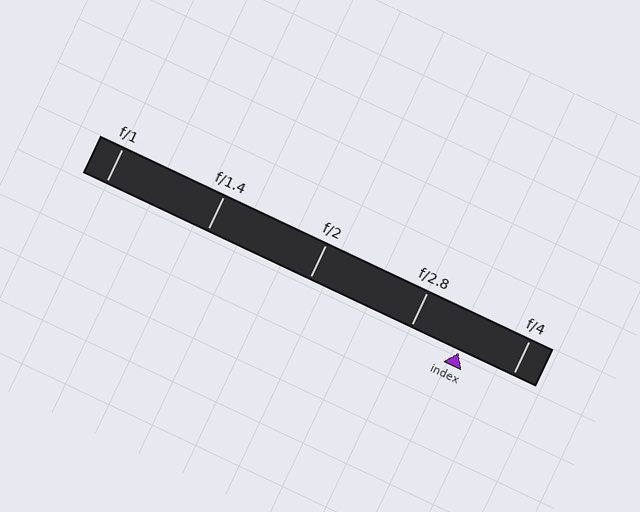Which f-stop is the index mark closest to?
The index mark is closest to f/2.8.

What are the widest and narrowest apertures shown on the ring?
The widest aperture shown is f/1 and the narrowest is f/4.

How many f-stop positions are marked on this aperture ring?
There are 5 f-stop positions marked.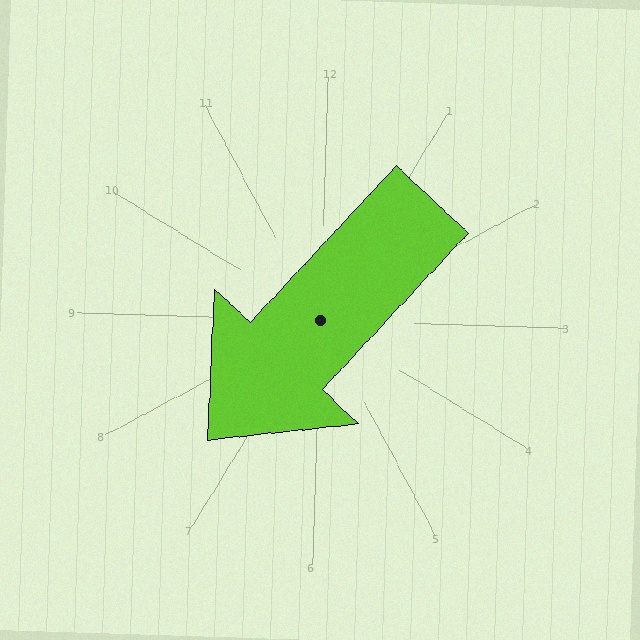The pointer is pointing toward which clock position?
Roughly 7 o'clock.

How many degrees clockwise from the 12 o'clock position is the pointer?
Approximately 221 degrees.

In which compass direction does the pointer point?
Southwest.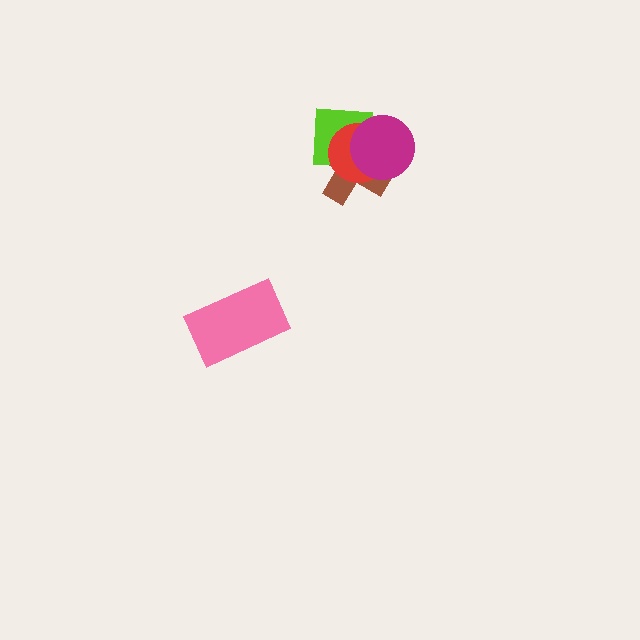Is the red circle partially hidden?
Yes, it is partially covered by another shape.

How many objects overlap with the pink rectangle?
0 objects overlap with the pink rectangle.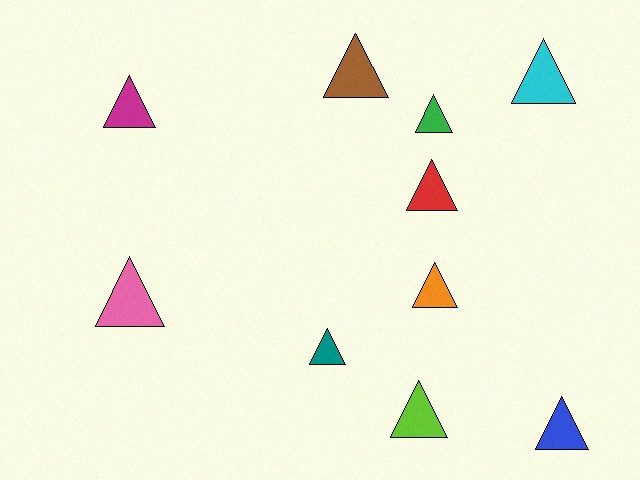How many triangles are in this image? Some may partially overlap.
There are 10 triangles.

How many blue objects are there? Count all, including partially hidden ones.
There is 1 blue object.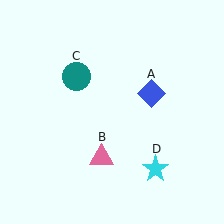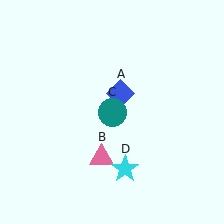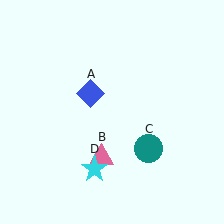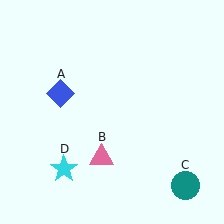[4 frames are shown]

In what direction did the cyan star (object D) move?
The cyan star (object D) moved left.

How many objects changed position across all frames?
3 objects changed position: blue diamond (object A), teal circle (object C), cyan star (object D).